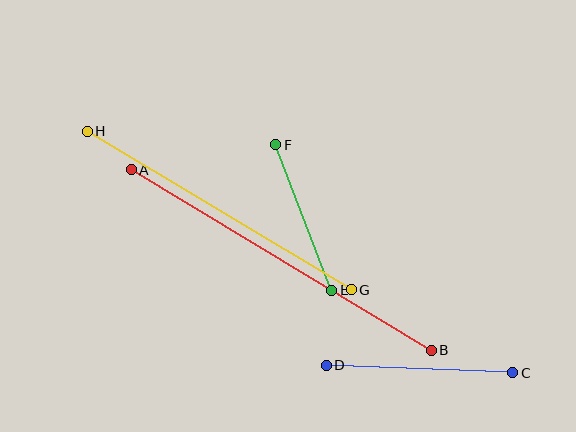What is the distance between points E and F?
The distance is approximately 156 pixels.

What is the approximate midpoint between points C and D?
The midpoint is at approximately (420, 369) pixels.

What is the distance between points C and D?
The distance is approximately 186 pixels.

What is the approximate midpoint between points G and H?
The midpoint is at approximately (219, 210) pixels.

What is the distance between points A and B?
The distance is approximately 350 pixels.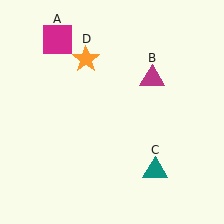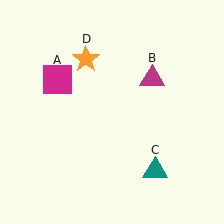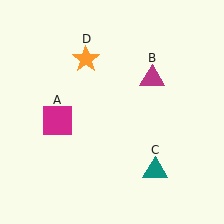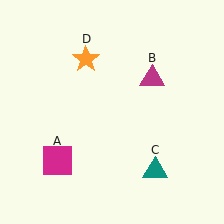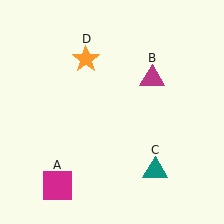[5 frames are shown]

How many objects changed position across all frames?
1 object changed position: magenta square (object A).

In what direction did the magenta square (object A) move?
The magenta square (object A) moved down.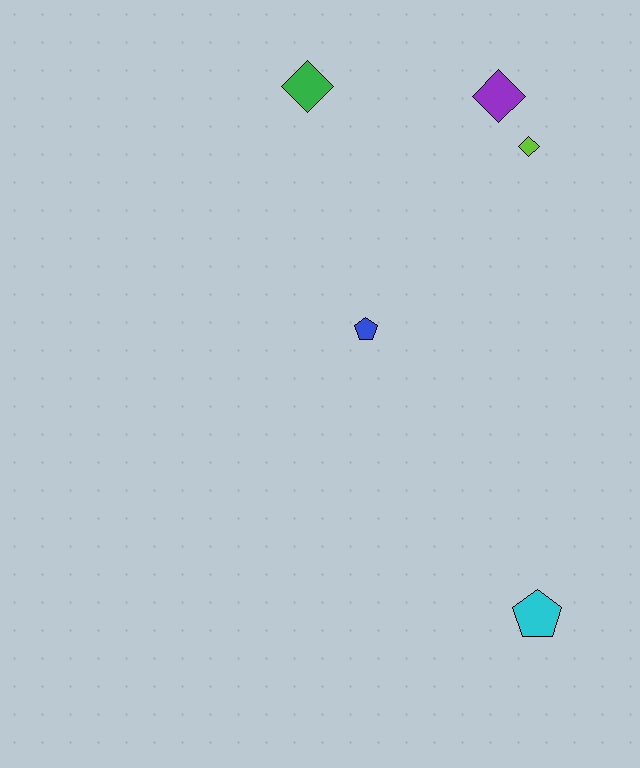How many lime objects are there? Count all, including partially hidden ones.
There is 1 lime object.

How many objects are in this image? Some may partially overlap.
There are 5 objects.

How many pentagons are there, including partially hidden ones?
There are 2 pentagons.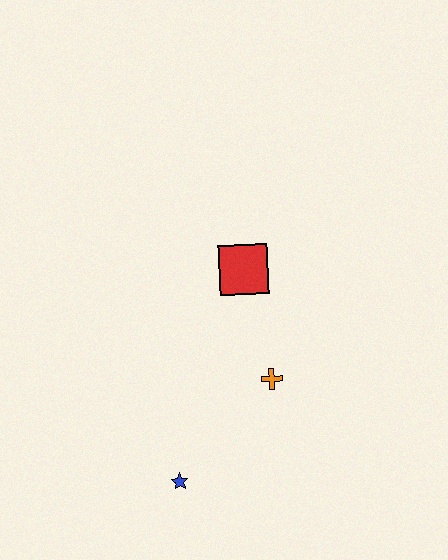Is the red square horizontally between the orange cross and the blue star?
Yes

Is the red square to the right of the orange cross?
No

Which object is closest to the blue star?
The orange cross is closest to the blue star.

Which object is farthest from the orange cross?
The blue star is farthest from the orange cross.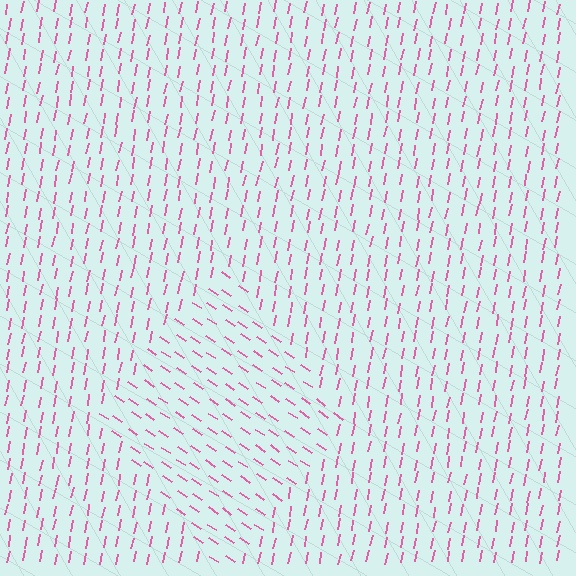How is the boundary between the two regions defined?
The boundary is defined purely by a change in line orientation (approximately 67 degrees difference). All lines are the same color and thickness.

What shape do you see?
I see a diamond.